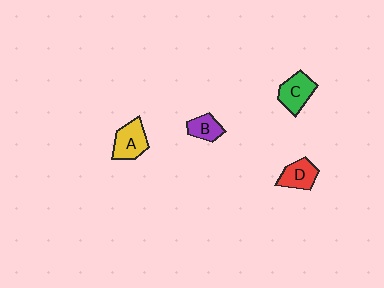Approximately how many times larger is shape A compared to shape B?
Approximately 1.5 times.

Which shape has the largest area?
Shape A (yellow).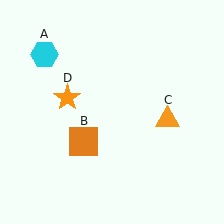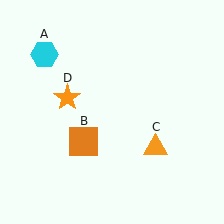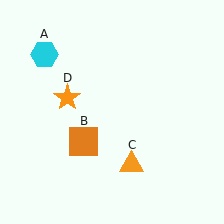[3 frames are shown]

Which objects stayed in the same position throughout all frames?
Cyan hexagon (object A) and orange square (object B) and orange star (object D) remained stationary.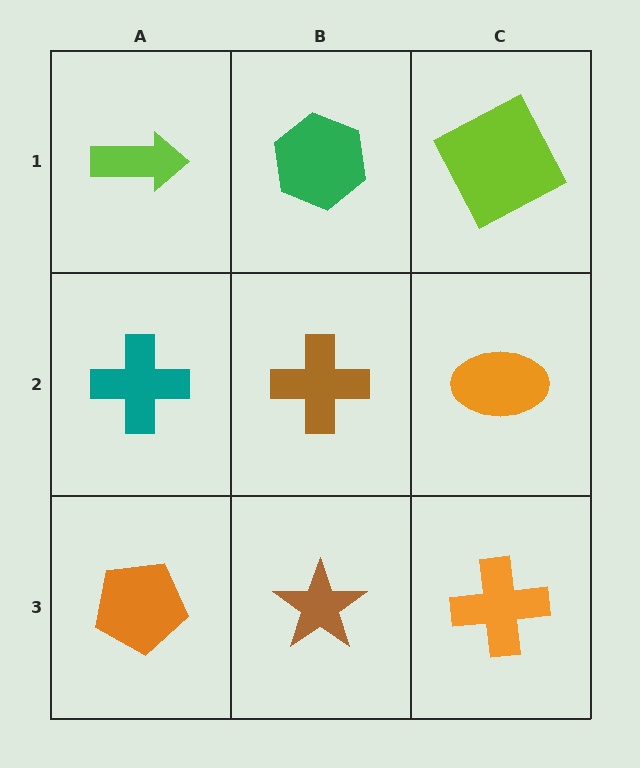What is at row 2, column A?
A teal cross.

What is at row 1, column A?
A lime arrow.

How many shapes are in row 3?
3 shapes.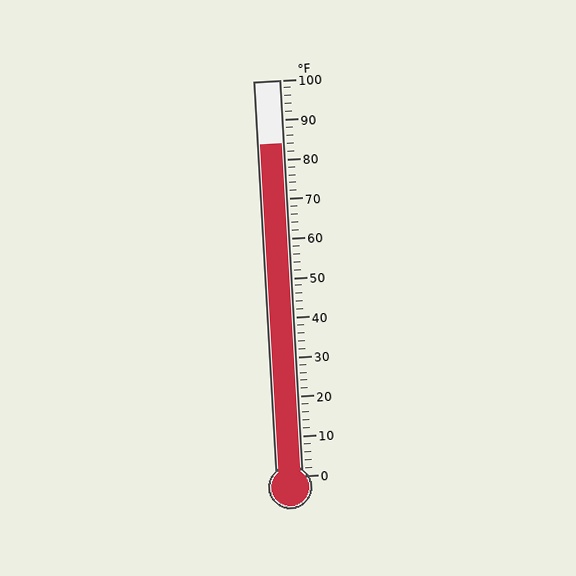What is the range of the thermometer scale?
The thermometer scale ranges from 0°F to 100°F.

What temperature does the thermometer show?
The thermometer shows approximately 84°F.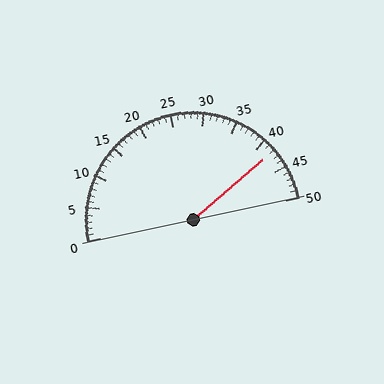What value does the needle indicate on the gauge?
The needle indicates approximately 42.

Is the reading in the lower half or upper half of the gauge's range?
The reading is in the upper half of the range (0 to 50).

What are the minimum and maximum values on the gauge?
The gauge ranges from 0 to 50.